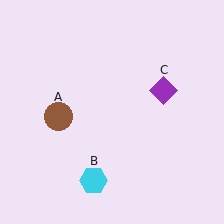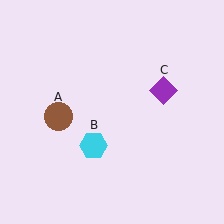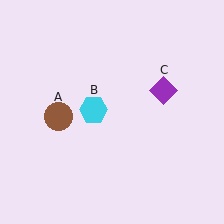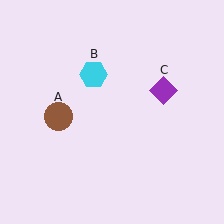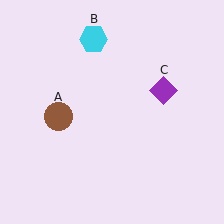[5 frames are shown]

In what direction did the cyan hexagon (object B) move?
The cyan hexagon (object B) moved up.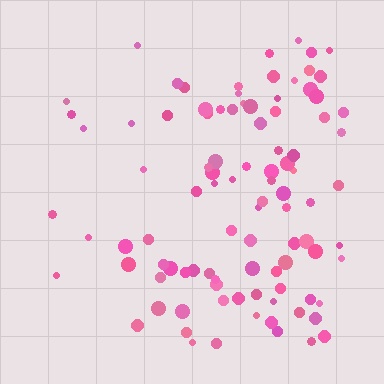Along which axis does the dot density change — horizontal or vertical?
Horizontal.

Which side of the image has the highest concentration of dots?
The right.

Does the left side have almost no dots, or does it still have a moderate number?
Still a moderate number, just noticeably fewer than the right.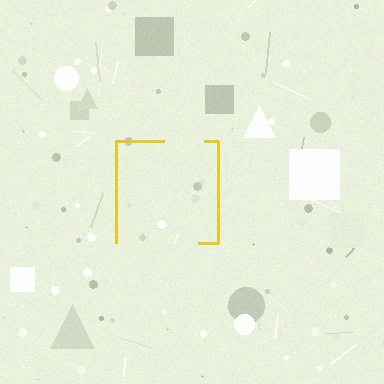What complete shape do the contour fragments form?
The contour fragments form a square.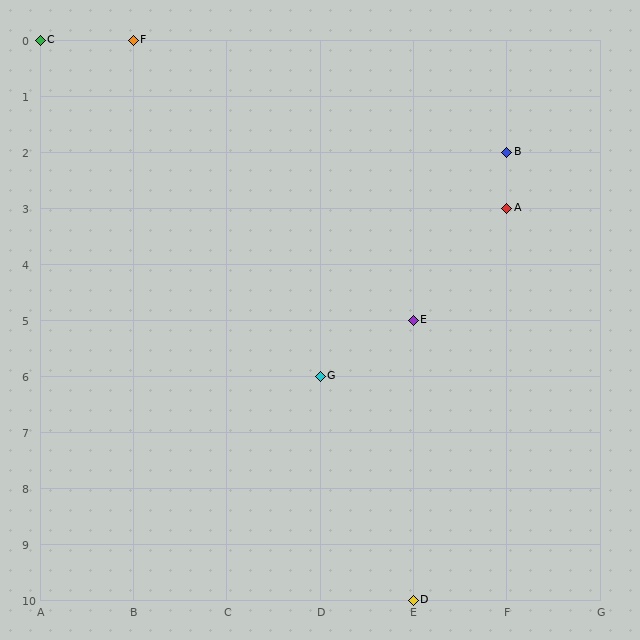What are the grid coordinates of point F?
Point F is at grid coordinates (B, 0).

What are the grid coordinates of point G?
Point G is at grid coordinates (D, 6).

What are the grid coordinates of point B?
Point B is at grid coordinates (F, 2).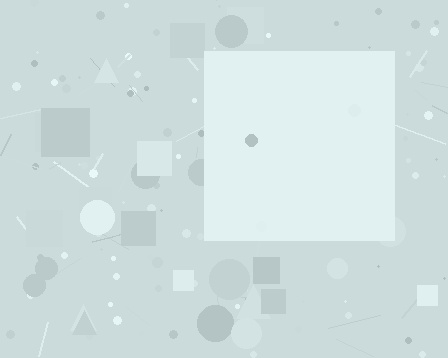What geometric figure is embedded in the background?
A square is embedded in the background.